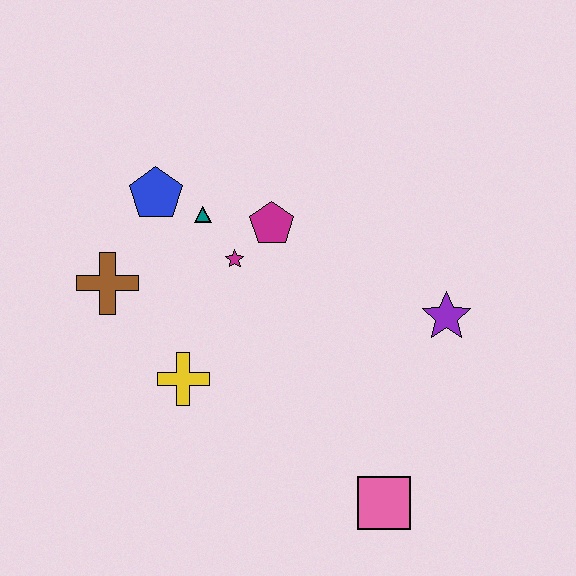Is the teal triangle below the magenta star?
No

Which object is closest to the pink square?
The purple star is closest to the pink square.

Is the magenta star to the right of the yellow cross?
Yes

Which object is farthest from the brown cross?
The pink square is farthest from the brown cross.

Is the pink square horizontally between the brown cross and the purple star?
Yes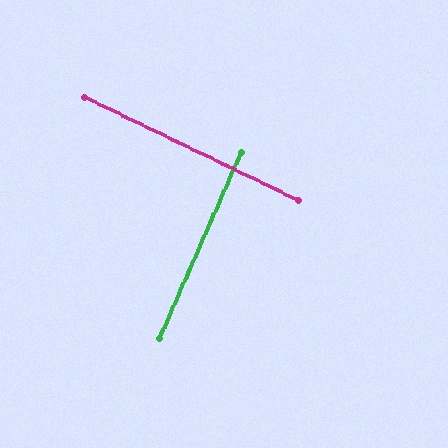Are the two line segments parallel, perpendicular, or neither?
Perpendicular — they meet at approximately 88°.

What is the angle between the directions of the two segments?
Approximately 88 degrees.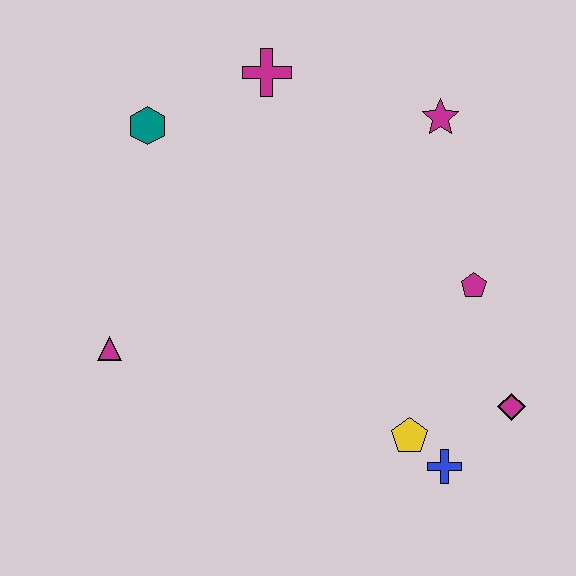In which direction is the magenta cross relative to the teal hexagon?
The magenta cross is to the right of the teal hexagon.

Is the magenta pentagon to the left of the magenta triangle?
No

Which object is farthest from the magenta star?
The magenta triangle is farthest from the magenta star.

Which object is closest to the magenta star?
The magenta pentagon is closest to the magenta star.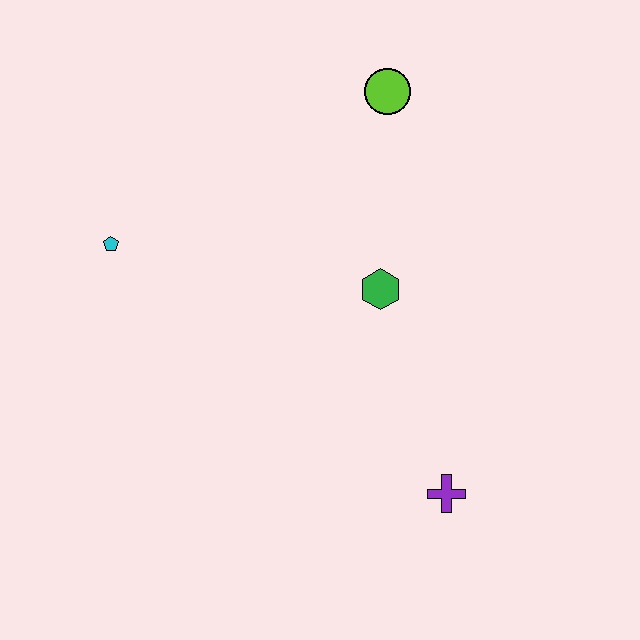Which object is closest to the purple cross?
The green hexagon is closest to the purple cross.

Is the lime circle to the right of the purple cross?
No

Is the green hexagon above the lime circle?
No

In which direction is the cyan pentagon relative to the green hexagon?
The cyan pentagon is to the left of the green hexagon.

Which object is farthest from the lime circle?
The purple cross is farthest from the lime circle.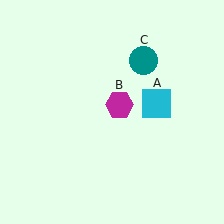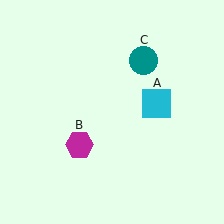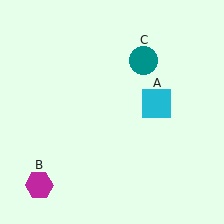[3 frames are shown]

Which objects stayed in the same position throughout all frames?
Cyan square (object A) and teal circle (object C) remained stationary.